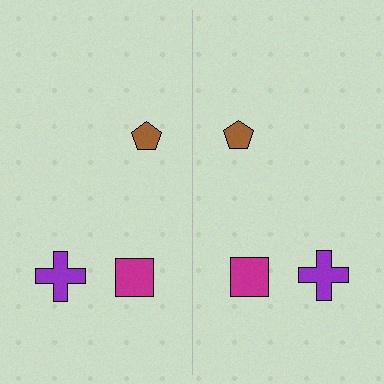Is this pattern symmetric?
Yes, this pattern has bilateral (reflection) symmetry.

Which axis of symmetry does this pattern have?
The pattern has a vertical axis of symmetry running through the center of the image.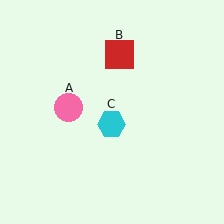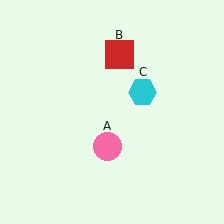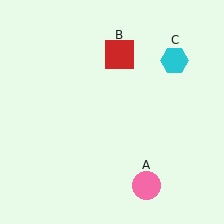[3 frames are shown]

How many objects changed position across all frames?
2 objects changed position: pink circle (object A), cyan hexagon (object C).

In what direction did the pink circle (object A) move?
The pink circle (object A) moved down and to the right.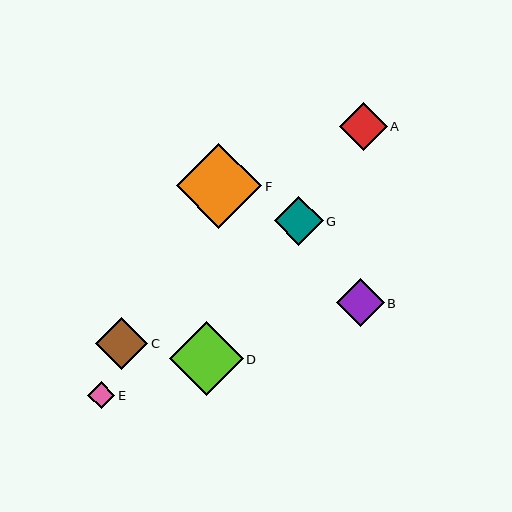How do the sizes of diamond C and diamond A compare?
Diamond C and diamond A are approximately the same size.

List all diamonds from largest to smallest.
From largest to smallest: F, D, C, G, B, A, E.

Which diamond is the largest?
Diamond F is the largest with a size of approximately 85 pixels.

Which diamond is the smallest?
Diamond E is the smallest with a size of approximately 28 pixels.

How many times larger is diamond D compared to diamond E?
Diamond D is approximately 2.7 times the size of diamond E.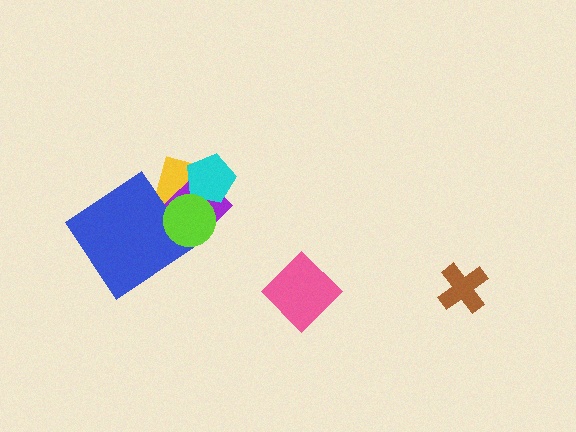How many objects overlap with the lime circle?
4 objects overlap with the lime circle.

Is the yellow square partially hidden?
Yes, it is partially covered by another shape.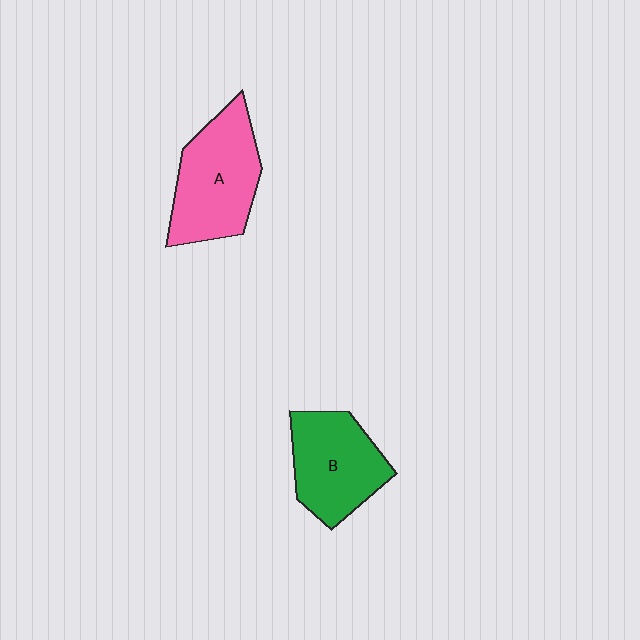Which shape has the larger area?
Shape A (pink).